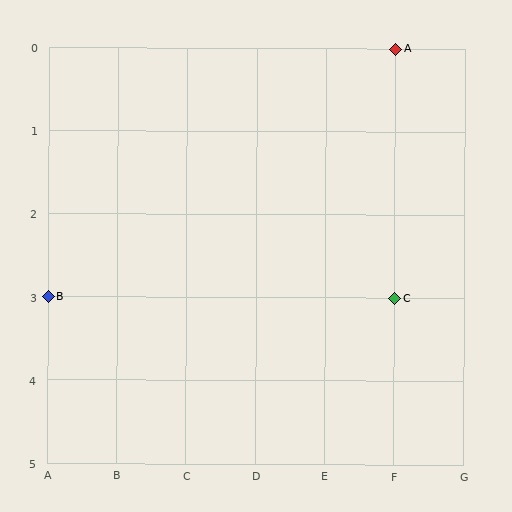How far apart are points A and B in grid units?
Points A and B are 5 columns and 3 rows apart (about 5.8 grid units diagonally).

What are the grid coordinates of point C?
Point C is at grid coordinates (F, 3).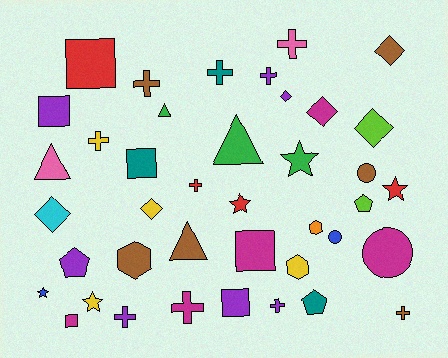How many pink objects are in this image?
There are 2 pink objects.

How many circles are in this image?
There are 3 circles.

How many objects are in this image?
There are 40 objects.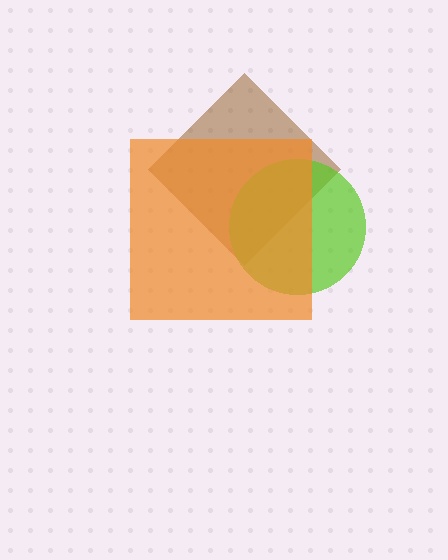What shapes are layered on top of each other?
The layered shapes are: a brown diamond, a lime circle, an orange square.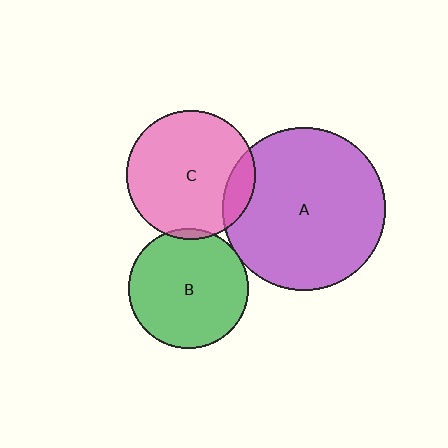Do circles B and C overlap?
Yes.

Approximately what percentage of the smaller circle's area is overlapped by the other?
Approximately 5%.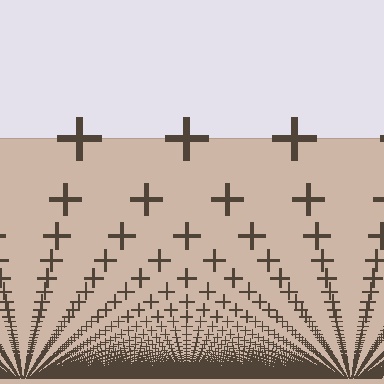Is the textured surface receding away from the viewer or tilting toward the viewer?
The surface appears to tilt toward the viewer. Texture elements get larger and sparser toward the top.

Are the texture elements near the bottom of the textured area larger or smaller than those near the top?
Smaller. The gradient is inverted — elements near the bottom are smaller and denser.